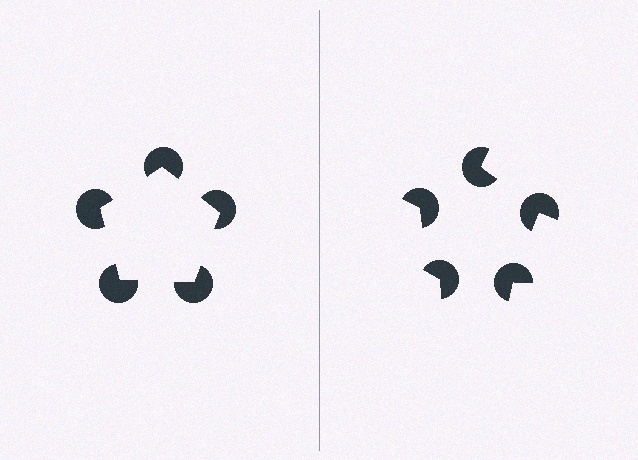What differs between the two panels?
The pac-man discs are positioned identically on both sides; only the wedge orientations differ. On the left they align to a pentagon; on the right they are misaligned.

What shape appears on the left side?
An illusory pentagon.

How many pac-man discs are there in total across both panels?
10 — 5 on each side.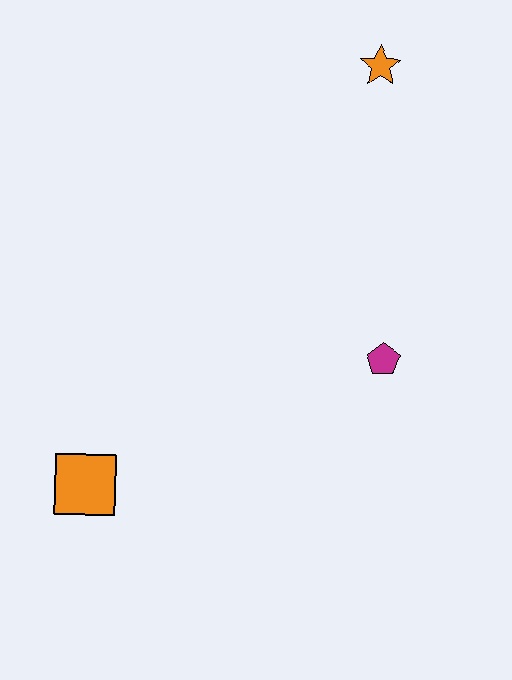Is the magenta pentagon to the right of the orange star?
Yes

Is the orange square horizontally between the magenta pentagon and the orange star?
No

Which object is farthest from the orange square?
The orange star is farthest from the orange square.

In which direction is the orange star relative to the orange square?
The orange star is above the orange square.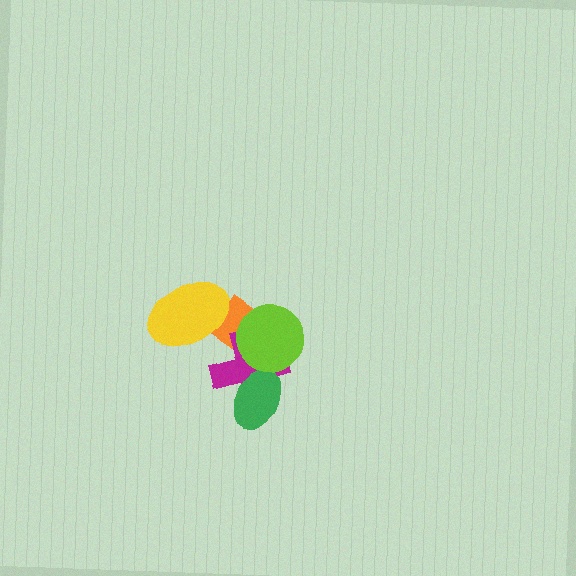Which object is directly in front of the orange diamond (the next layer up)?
The magenta cross is directly in front of the orange diamond.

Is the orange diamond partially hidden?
Yes, it is partially covered by another shape.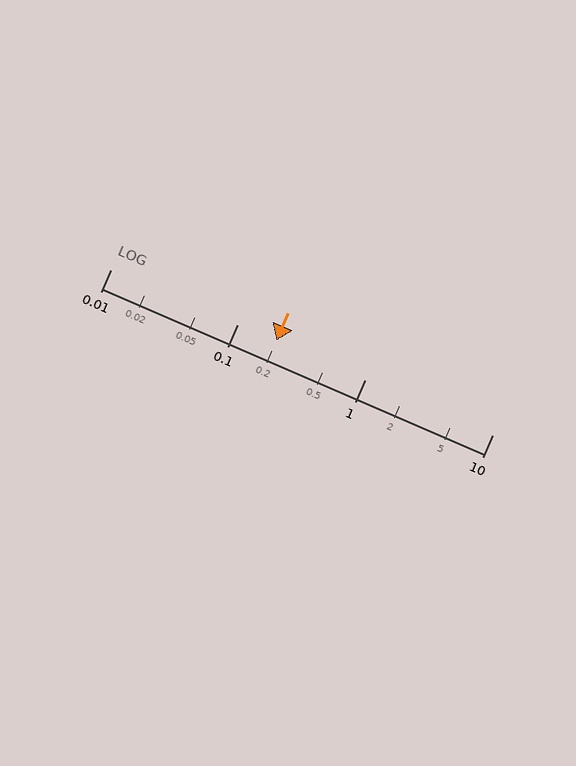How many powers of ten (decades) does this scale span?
The scale spans 3 decades, from 0.01 to 10.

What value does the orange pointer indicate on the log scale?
The pointer indicates approximately 0.2.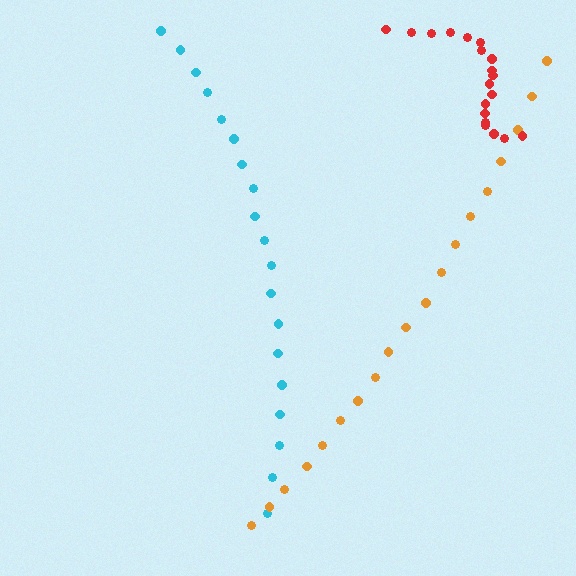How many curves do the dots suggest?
There are 3 distinct paths.